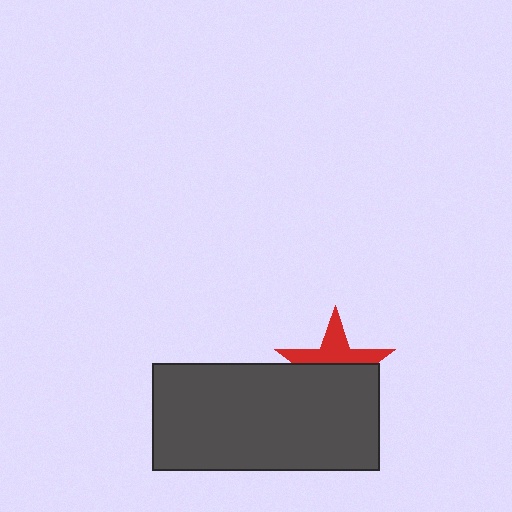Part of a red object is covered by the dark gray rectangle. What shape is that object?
It is a star.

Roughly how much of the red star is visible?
A small part of it is visible (roughly 45%).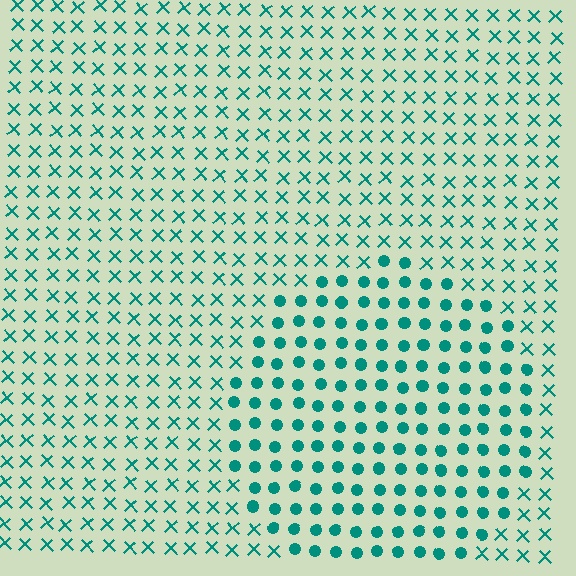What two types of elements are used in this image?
The image uses circles inside the circle region and X marks outside it.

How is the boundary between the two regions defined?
The boundary is defined by a change in element shape: circles inside vs. X marks outside. All elements share the same color and spacing.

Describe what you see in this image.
The image is filled with small teal elements arranged in a uniform grid. A circle-shaped region contains circles, while the surrounding area contains X marks. The boundary is defined purely by the change in element shape.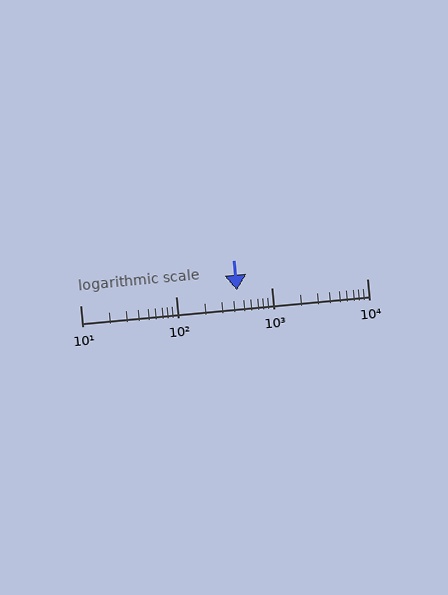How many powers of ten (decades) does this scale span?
The scale spans 3 decades, from 10 to 10000.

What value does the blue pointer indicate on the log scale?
The pointer indicates approximately 440.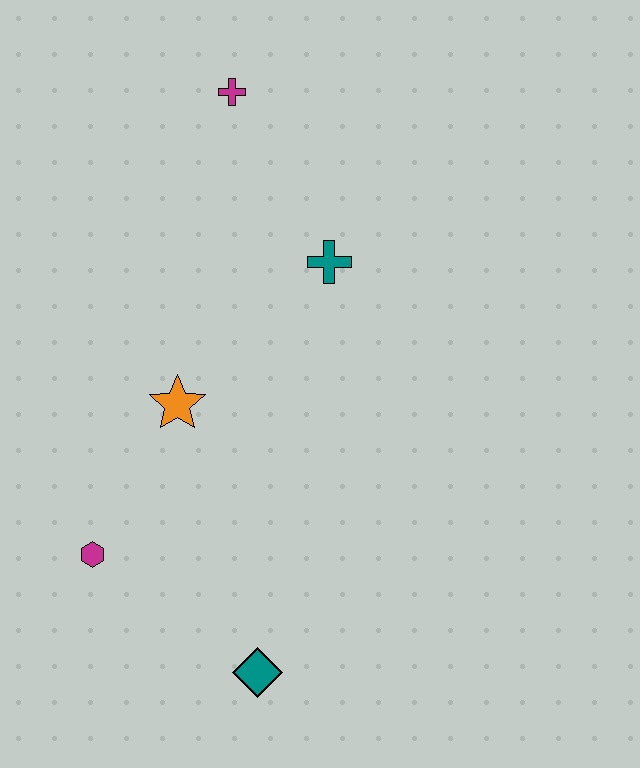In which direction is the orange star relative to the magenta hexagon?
The orange star is above the magenta hexagon.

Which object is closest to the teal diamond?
The magenta hexagon is closest to the teal diamond.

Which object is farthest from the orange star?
The magenta cross is farthest from the orange star.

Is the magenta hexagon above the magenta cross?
No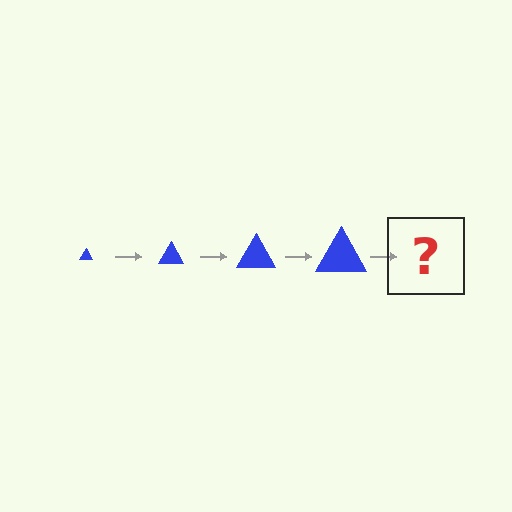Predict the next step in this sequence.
The next step is a blue triangle, larger than the previous one.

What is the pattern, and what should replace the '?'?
The pattern is that the triangle gets progressively larger each step. The '?' should be a blue triangle, larger than the previous one.